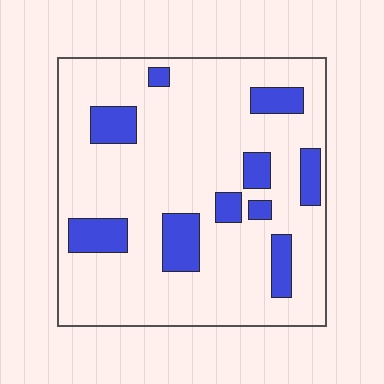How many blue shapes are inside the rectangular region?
10.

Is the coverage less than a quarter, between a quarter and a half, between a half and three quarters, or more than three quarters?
Less than a quarter.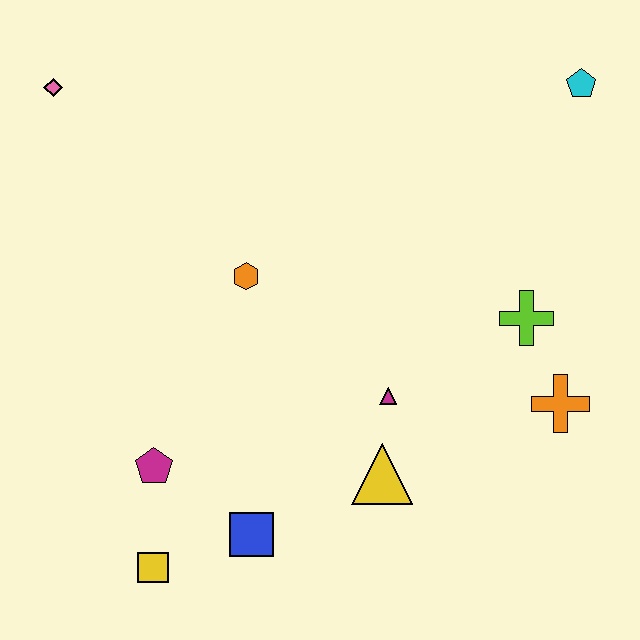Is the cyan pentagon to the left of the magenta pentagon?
No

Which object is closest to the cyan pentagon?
The lime cross is closest to the cyan pentagon.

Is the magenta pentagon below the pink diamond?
Yes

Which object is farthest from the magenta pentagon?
The cyan pentagon is farthest from the magenta pentagon.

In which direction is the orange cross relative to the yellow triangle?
The orange cross is to the right of the yellow triangle.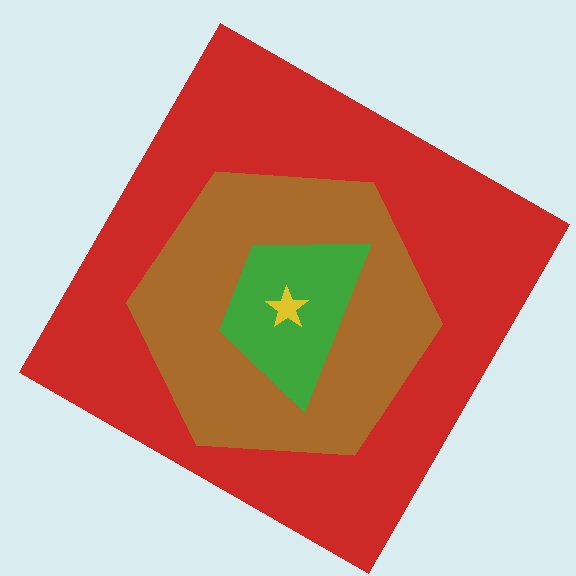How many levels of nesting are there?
4.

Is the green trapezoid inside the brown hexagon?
Yes.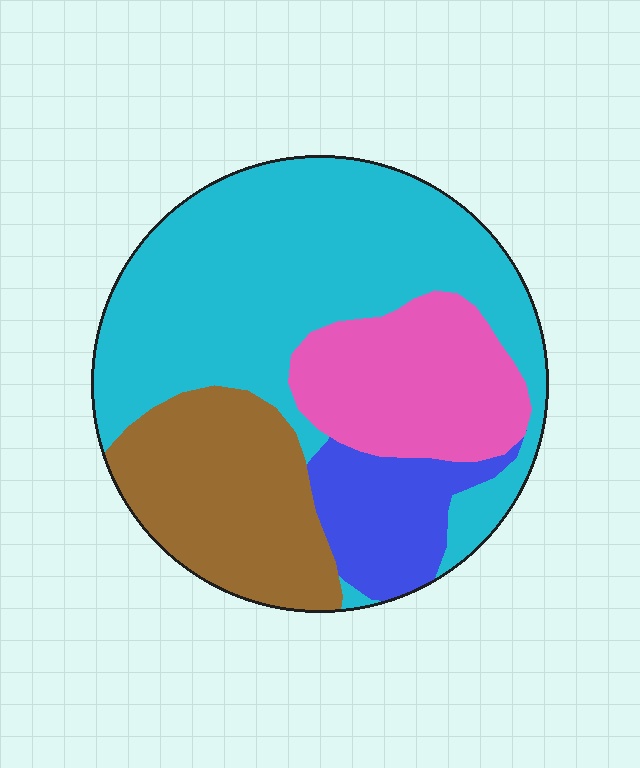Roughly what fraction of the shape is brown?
Brown covers around 20% of the shape.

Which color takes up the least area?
Blue, at roughly 10%.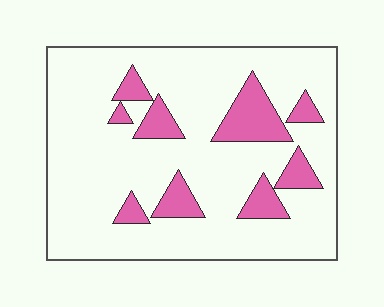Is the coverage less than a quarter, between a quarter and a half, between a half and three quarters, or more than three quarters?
Less than a quarter.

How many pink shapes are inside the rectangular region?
9.